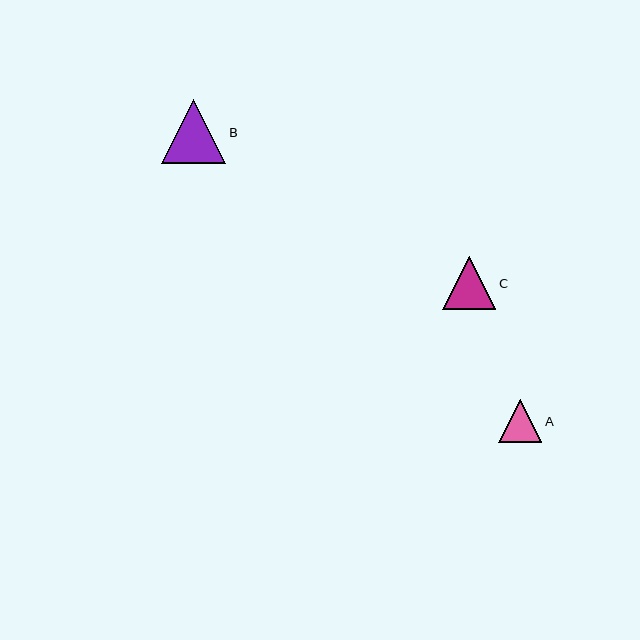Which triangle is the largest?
Triangle B is the largest with a size of approximately 64 pixels.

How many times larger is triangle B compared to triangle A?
Triangle B is approximately 1.5 times the size of triangle A.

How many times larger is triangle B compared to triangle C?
Triangle B is approximately 1.2 times the size of triangle C.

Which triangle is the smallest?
Triangle A is the smallest with a size of approximately 43 pixels.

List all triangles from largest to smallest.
From largest to smallest: B, C, A.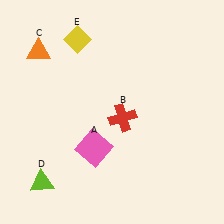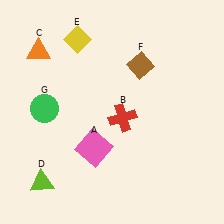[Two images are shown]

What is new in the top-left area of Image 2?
A green circle (G) was added in the top-left area of Image 2.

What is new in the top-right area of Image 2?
A brown diamond (F) was added in the top-right area of Image 2.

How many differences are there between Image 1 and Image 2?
There are 2 differences between the two images.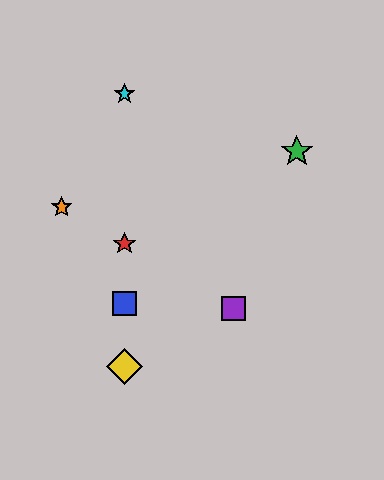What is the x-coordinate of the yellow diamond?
The yellow diamond is at x≈124.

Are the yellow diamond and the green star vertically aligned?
No, the yellow diamond is at x≈124 and the green star is at x≈297.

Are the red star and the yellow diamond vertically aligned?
Yes, both are at x≈124.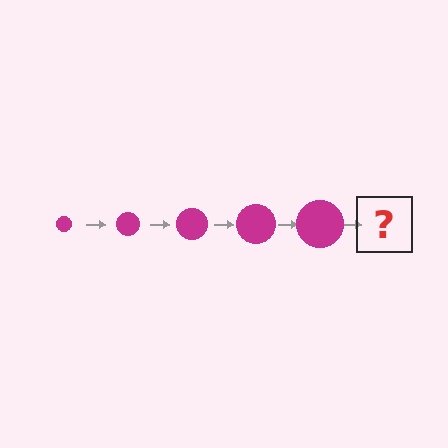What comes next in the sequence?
The next element should be a magenta circle, larger than the previous one.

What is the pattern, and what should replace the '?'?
The pattern is that the circle gets progressively larger each step. The '?' should be a magenta circle, larger than the previous one.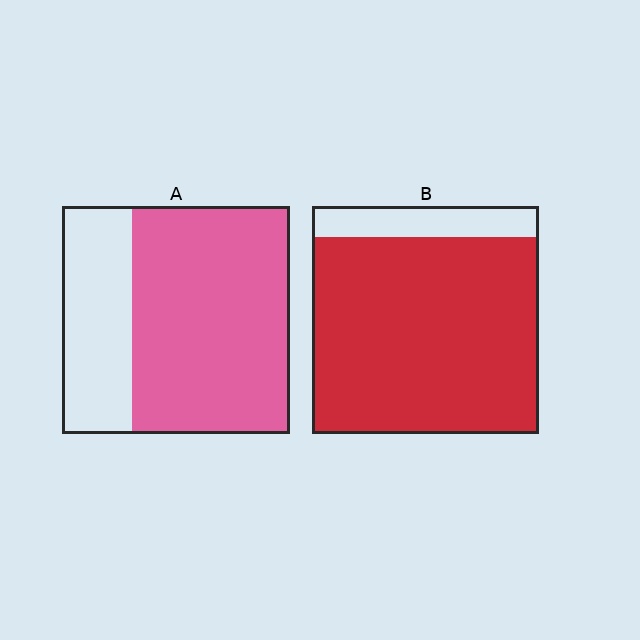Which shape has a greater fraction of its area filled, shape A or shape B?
Shape B.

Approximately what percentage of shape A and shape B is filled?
A is approximately 70% and B is approximately 85%.